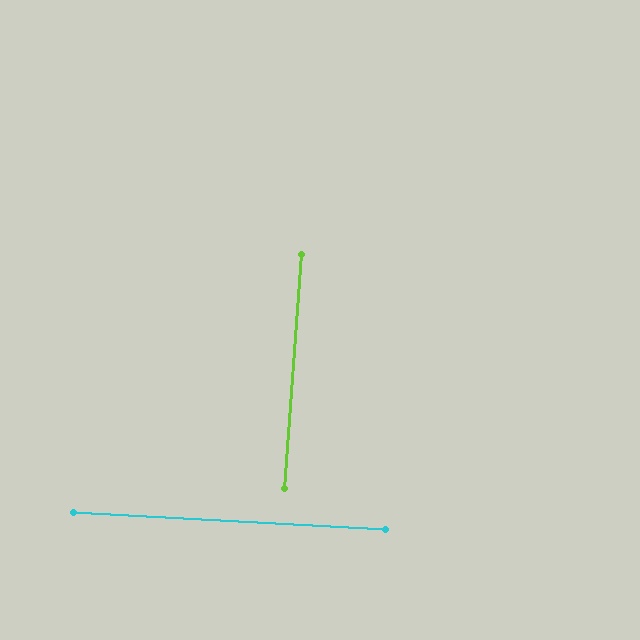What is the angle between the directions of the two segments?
Approximately 89 degrees.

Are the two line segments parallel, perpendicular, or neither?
Perpendicular — they meet at approximately 89°.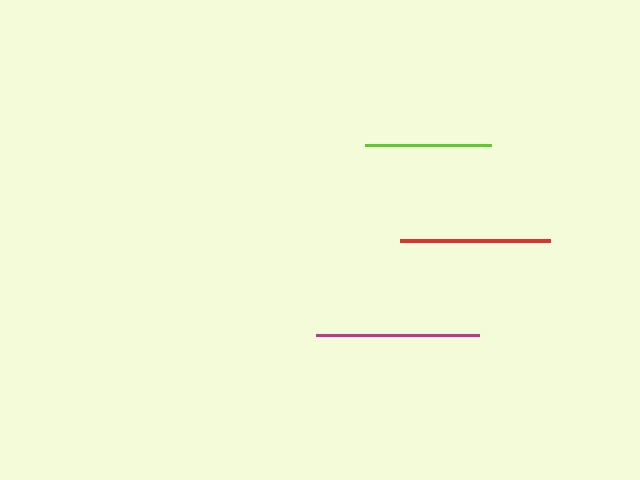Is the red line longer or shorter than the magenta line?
The magenta line is longer than the red line.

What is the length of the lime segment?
The lime segment is approximately 126 pixels long.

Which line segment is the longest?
The magenta line is the longest at approximately 163 pixels.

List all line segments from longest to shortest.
From longest to shortest: magenta, red, lime.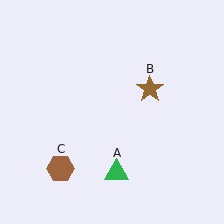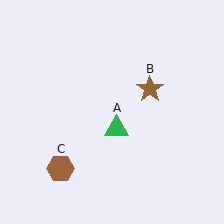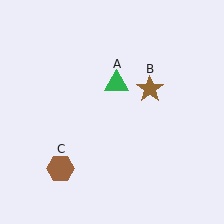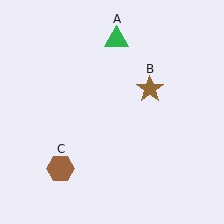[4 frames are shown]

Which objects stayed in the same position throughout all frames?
Brown star (object B) and brown hexagon (object C) remained stationary.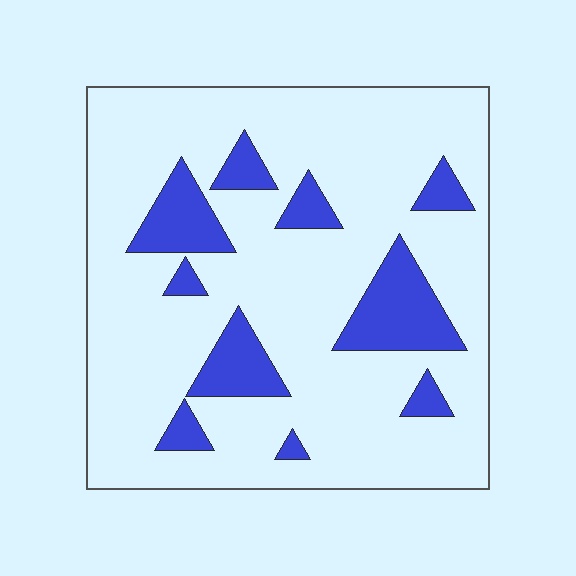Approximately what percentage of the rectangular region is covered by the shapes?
Approximately 20%.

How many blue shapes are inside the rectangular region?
10.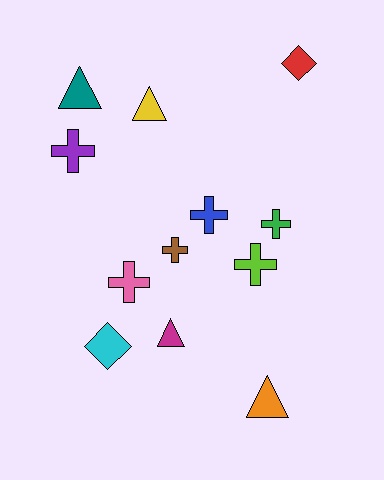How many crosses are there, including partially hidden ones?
There are 6 crosses.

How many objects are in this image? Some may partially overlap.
There are 12 objects.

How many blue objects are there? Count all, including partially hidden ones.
There is 1 blue object.